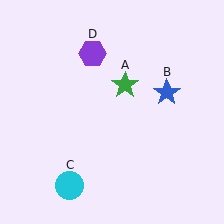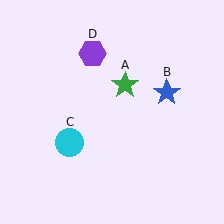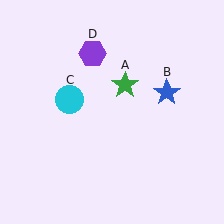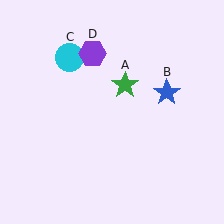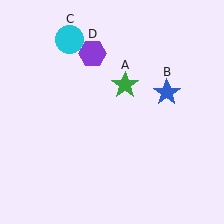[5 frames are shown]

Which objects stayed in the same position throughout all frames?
Green star (object A) and blue star (object B) and purple hexagon (object D) remained stationary.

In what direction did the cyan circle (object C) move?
The cyan circle (object C) moved up.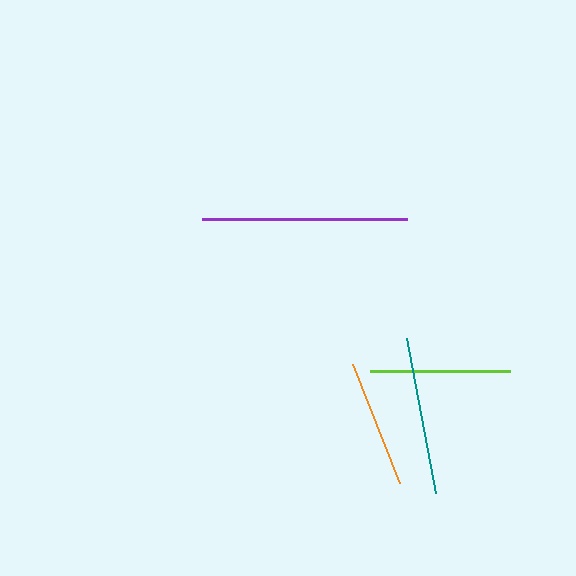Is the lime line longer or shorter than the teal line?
The teal line is longer than the lime line.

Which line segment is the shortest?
The orange line is the shortest at approximately 128 pixels.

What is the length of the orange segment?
The orange segment is approximately 128 pixels long.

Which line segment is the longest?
The purple line is the longest at approximately 206 pixels.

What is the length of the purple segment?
The purple segment is approximately 206 pixels long.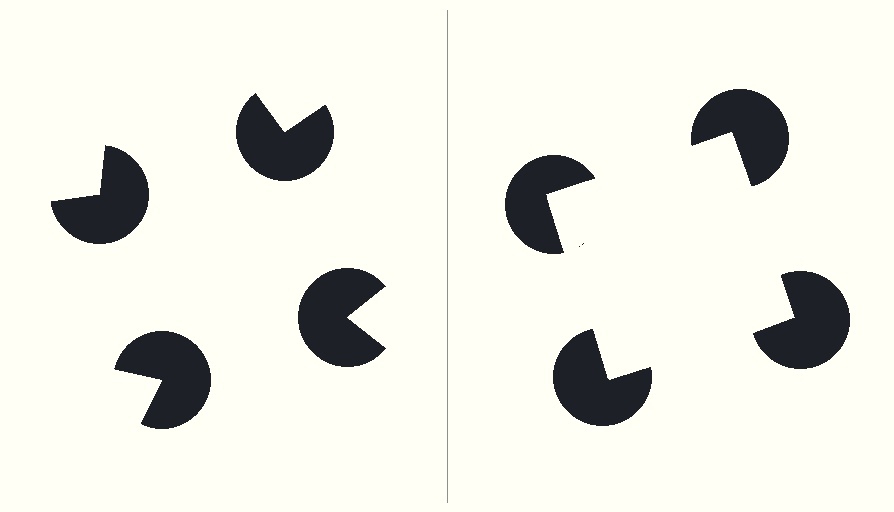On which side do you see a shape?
An illusory square appears on the right side. On the left side the wedge cuts are rotated, so no coherent shape forms.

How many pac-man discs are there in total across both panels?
8 — 4 on each side.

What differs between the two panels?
The pac-man discs are positioned identically on both sides; only the wedge orientations differ. On the right they align to a square; on the left they are misaligned.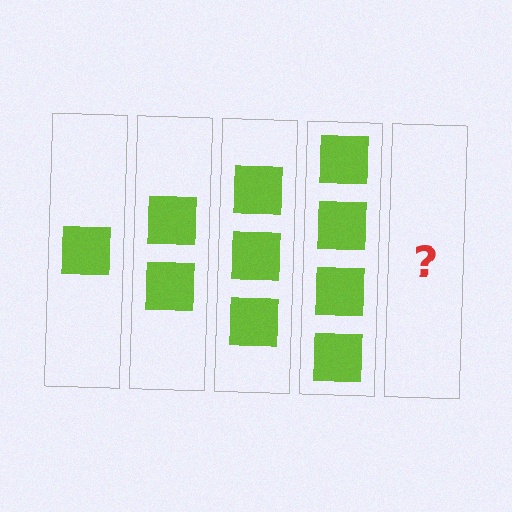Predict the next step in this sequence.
The next step is 5 squares.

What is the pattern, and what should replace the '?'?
The pattern is that each step adds one more square. The '?' should be 5 squares.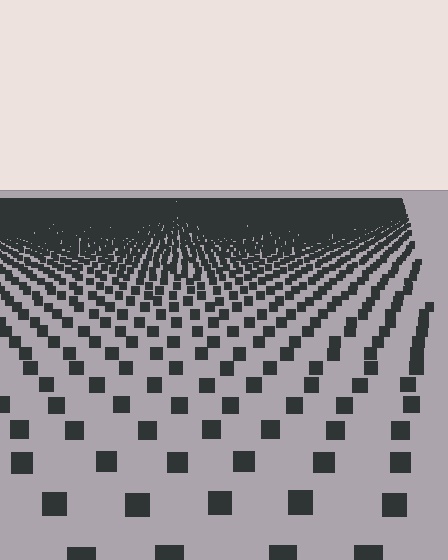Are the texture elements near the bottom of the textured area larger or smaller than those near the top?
Larger. Near the bottom, elements are closer to the viewer and appear at a bigger on-screen size.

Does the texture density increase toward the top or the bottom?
Density increases toward the top.